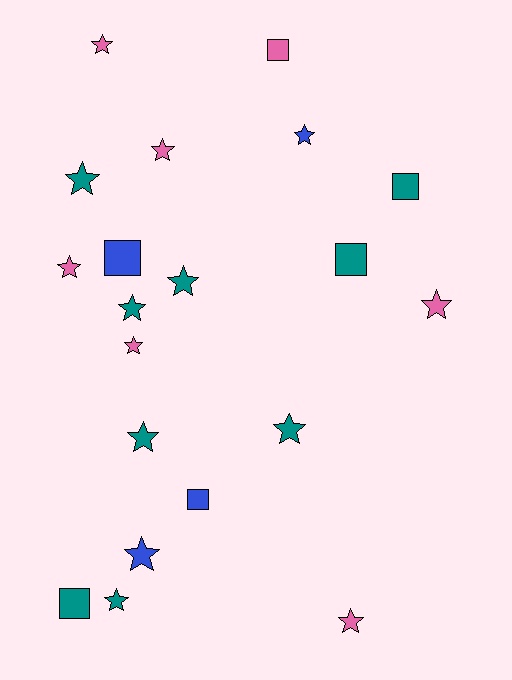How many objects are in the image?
There are 20 objects.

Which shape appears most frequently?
Star, with 14 objects.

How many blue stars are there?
There are 2 blue stars.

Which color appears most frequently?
Teal, with 9 objects.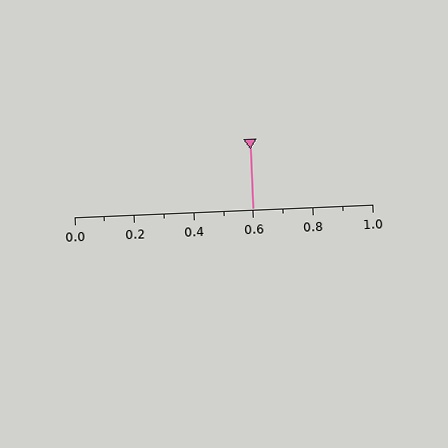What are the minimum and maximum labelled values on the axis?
The axis runs from 0.0 to 1.0.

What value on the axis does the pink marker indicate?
The marker indicates approximately 0.6.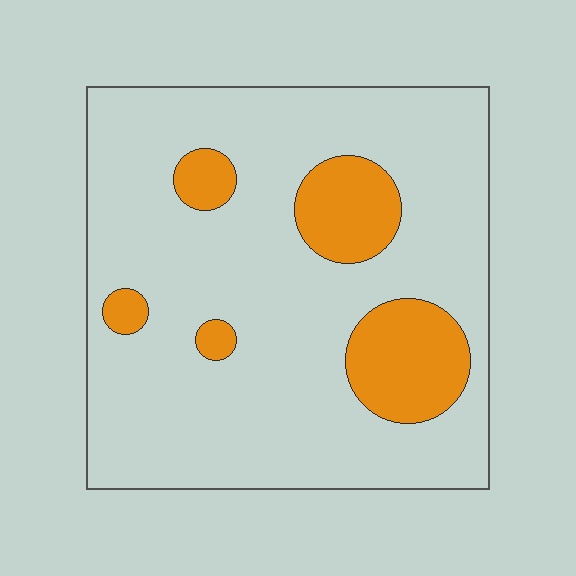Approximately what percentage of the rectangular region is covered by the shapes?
Approximately 15%.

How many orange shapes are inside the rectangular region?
5.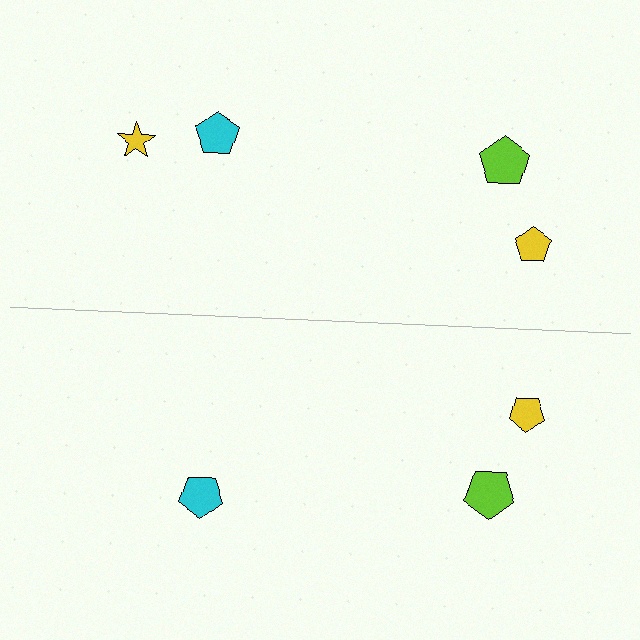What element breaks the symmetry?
A yellow star is missing from the bottom side.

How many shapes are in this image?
There are 7 shapes in this image.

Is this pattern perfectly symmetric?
No, the pattern is not perfectly symmetric. A yellow star is missing from the bottom side.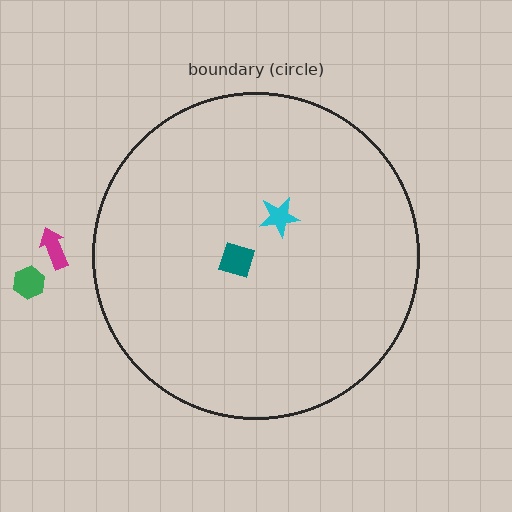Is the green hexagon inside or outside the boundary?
Outside.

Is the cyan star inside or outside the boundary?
Inside.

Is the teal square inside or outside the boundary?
Inside.